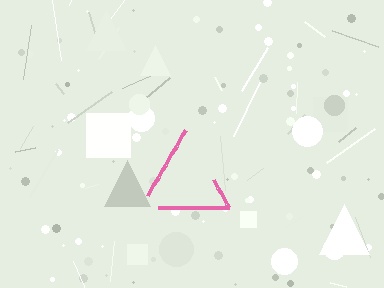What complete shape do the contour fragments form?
The contour fragments form a triangle.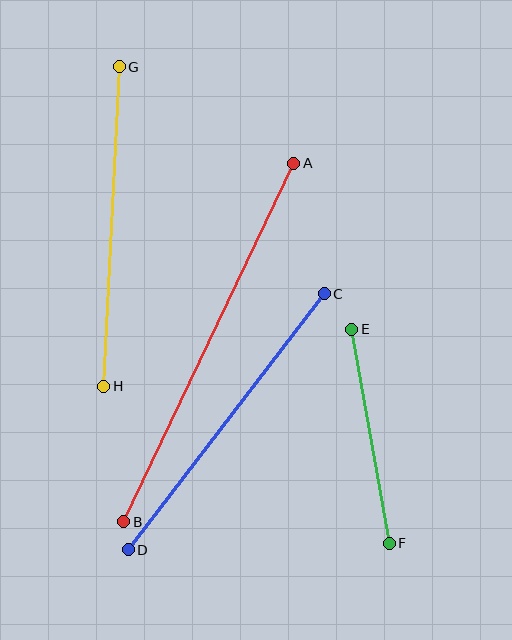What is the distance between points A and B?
The distance is approximately 397 pixels.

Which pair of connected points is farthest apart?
Points A and B are farthest apart.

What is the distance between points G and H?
The distance is approximately 320 pixels.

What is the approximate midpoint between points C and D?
The midpoint is at approximately (226, 422) pixels.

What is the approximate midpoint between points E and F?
The midpoint is at approximately (371, 436) pixels.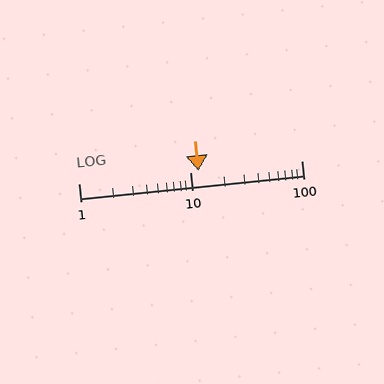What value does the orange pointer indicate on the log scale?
The pointer indicates approximately 12.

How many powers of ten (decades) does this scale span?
The scale spans 2 decades, from 1 to 100.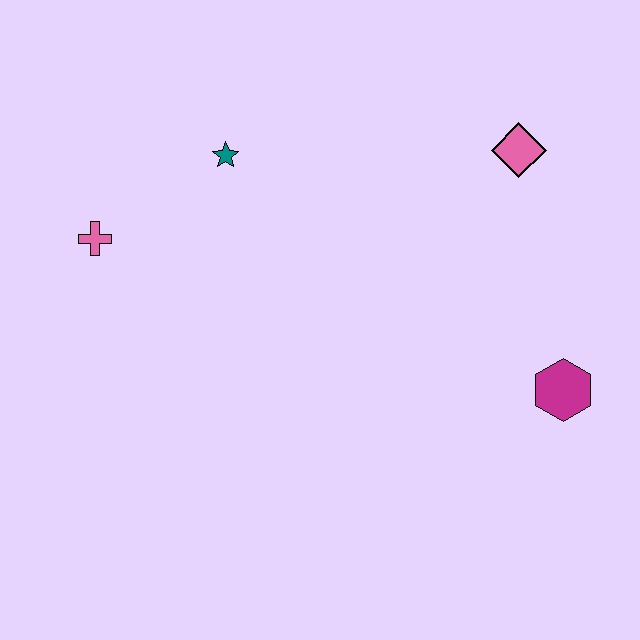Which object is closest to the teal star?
The pink cross is closest to the teal star.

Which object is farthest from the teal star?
The magenta hexagon is farthest from the teal star.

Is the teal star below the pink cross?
No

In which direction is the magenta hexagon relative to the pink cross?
The magenta hexagon is to the right of the pink cross.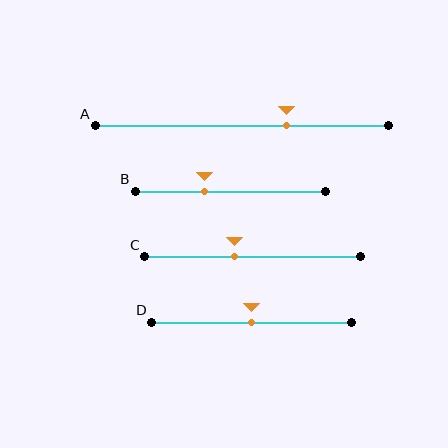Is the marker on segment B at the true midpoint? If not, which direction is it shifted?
No, the marker on segment B is shifted to the left by about 14% of the segment length.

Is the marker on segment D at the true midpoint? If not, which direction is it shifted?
Yes, the marker on segment D is at the true midpoint.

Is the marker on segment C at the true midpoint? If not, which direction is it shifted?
No, the marker on segment C is shifted to the left by about 8% of the segment length.